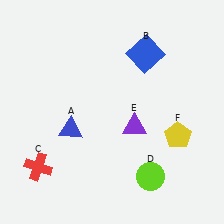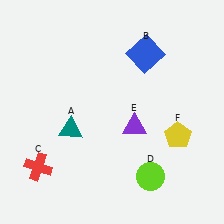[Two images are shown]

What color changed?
The triangle (A) changed from blue in Image 1 to teal in Image 2.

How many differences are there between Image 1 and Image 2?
There is 1 difference between the two images.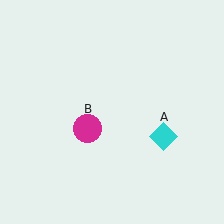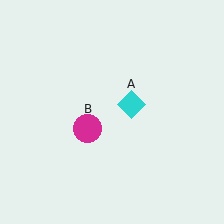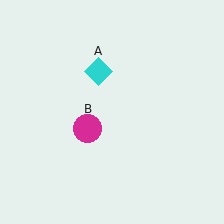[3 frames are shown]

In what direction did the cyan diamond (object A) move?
The cyan diamond (object A) moved up and to the left.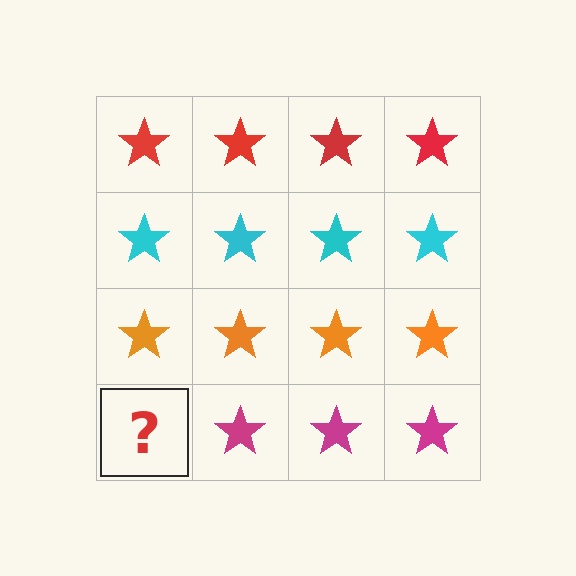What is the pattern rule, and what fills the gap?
The rule is that each row has a consistent color. The gap should be filled with a magenta star.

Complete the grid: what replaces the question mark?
The question mark should be replaced with a magenta star.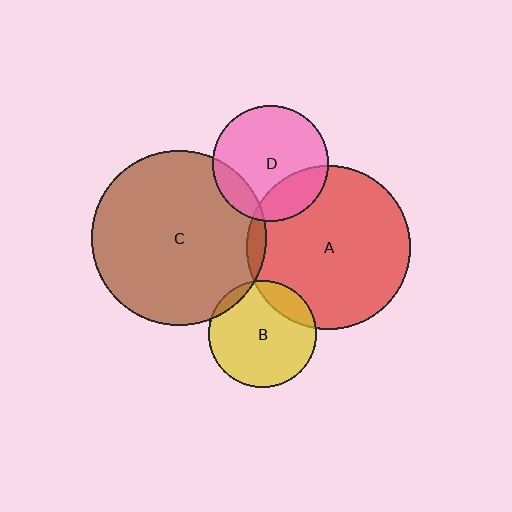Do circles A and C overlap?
Yes.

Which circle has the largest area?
Circle C (brown).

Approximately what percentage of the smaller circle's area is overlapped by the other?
Approximately 5%.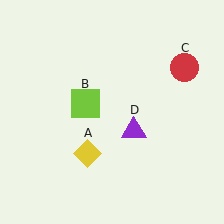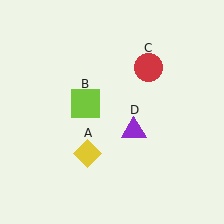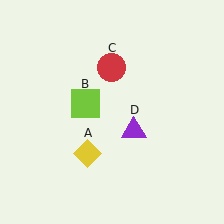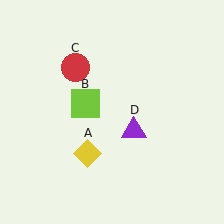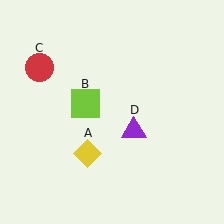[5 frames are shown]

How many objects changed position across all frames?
1 object changed position: red circle (object C).